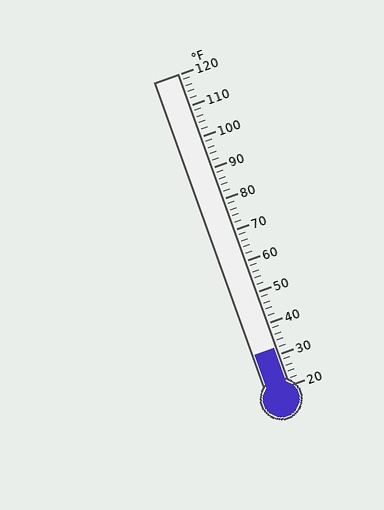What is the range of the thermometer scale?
The thermometer scale ranges from 20°F to 120°F.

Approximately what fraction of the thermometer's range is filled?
The thermometer is filled to approximately 10% of its range.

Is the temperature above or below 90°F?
The temperature is below 90°F.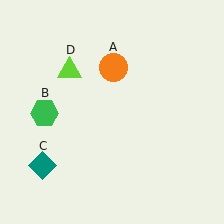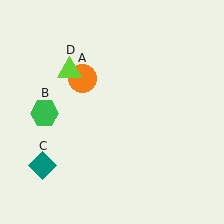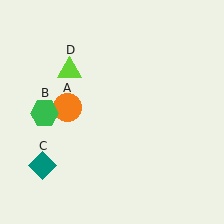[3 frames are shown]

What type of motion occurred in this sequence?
The orange circle (object A) rotated counterclockwise around the center of the scene.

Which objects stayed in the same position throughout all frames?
Green hexagon (object B) and teal diamond (object C) and lime triangle (object D) remained stationary.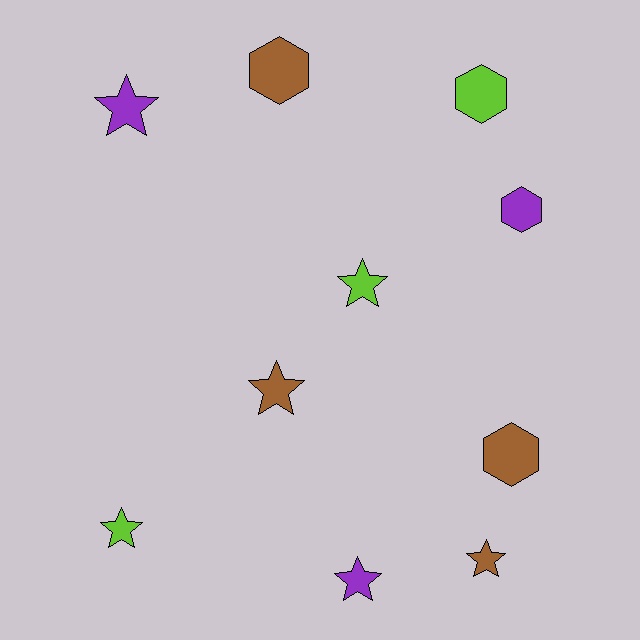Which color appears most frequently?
Brown, with 4 objects.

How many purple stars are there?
There are 2 purple stars.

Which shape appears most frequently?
Star, with 6 objects.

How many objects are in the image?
There are 10 objects.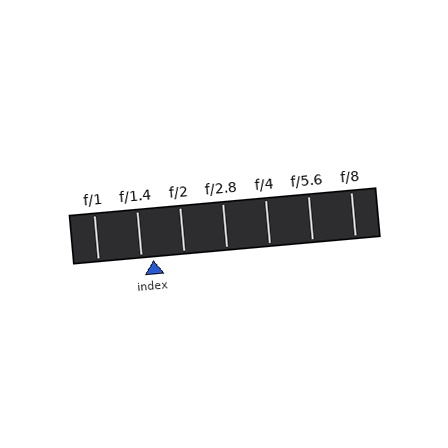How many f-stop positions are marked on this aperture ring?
There are 7 f-stop positions marked.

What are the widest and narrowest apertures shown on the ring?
The widest aperture shown is f/1 and the narrowest is f/8.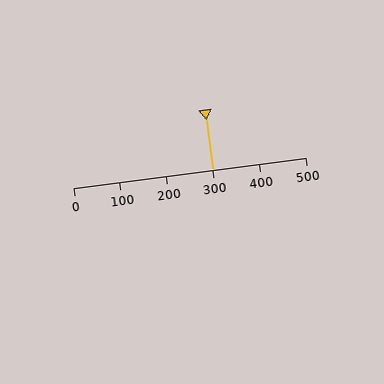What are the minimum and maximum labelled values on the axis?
The axis runs from 0 to 500.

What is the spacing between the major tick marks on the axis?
The major ticks are spaced 100 apart.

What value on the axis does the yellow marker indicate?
The marker indicates approximately 300.